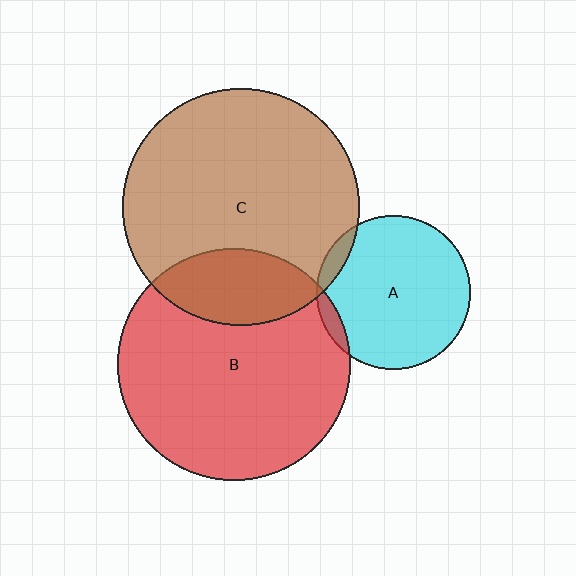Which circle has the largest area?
Circle C (brown).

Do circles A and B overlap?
Yes.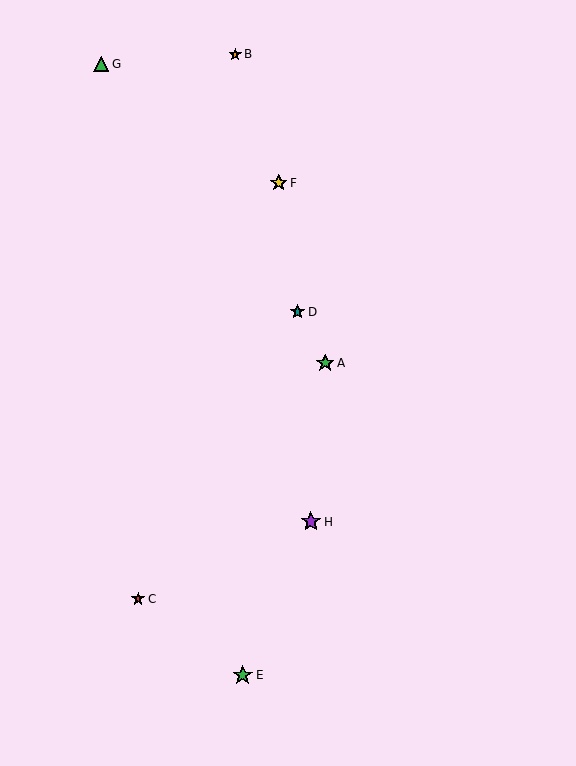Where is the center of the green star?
The center of the green star is at (325, 363).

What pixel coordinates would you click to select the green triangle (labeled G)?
Click at (101, 64) to select the green triangle G.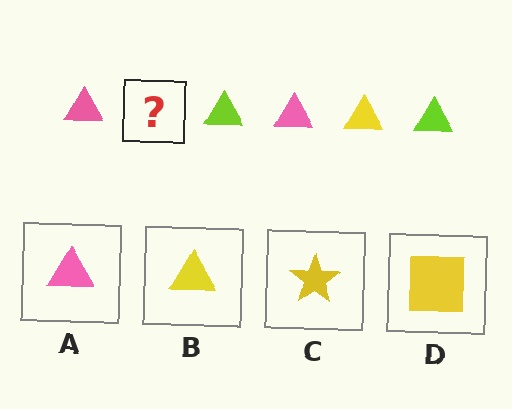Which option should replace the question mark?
Option B.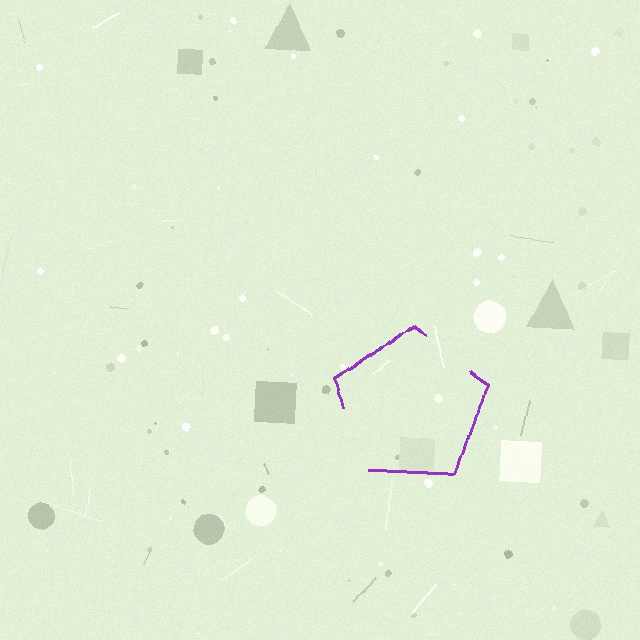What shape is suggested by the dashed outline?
The dashed outline suggests a pentagon.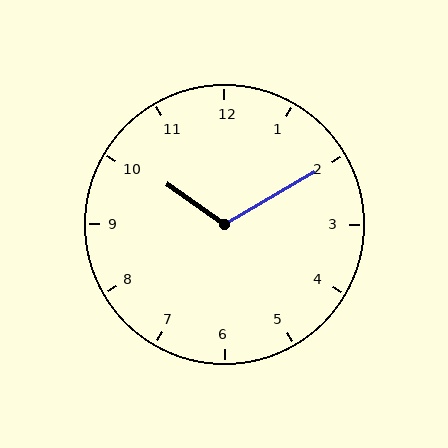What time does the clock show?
10:10.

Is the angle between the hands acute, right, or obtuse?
It is obtuse.